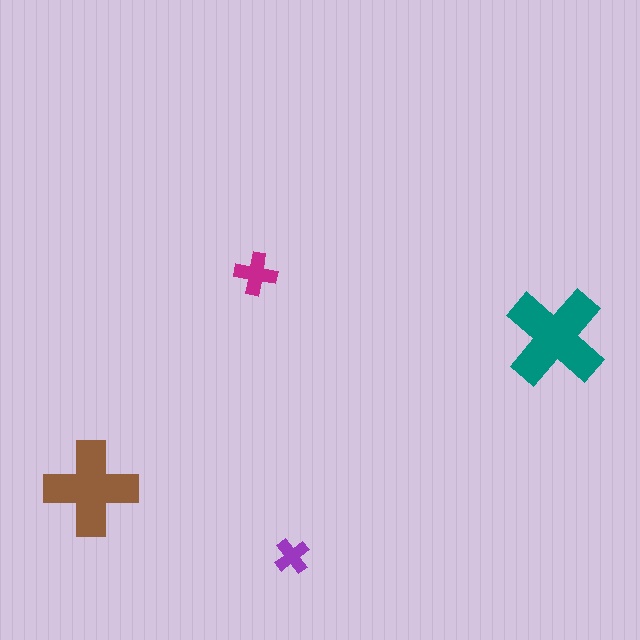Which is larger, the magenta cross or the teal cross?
The teal one.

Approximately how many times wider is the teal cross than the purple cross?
About 3 times wider.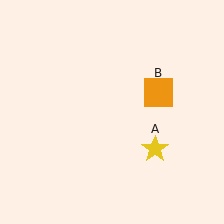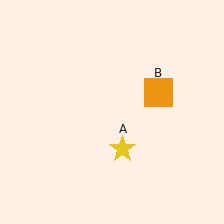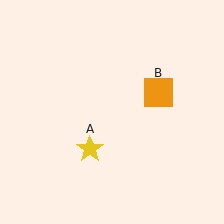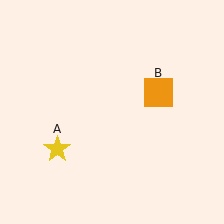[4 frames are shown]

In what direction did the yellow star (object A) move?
The yellow star (object A) moved left.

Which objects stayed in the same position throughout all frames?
Orange square (object B) remained stationary.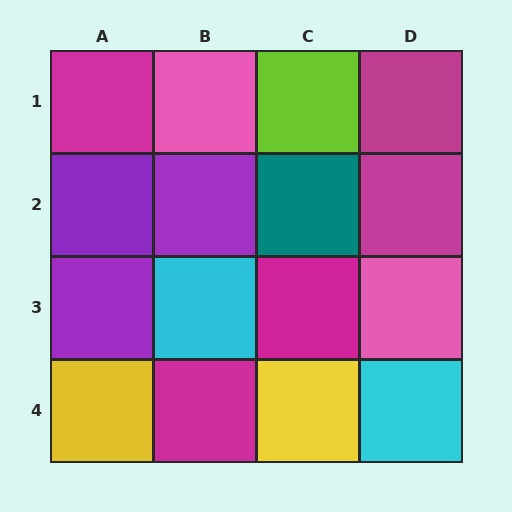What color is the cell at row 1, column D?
Magenta.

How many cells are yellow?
2 cells are yellow.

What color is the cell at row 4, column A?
Yellow.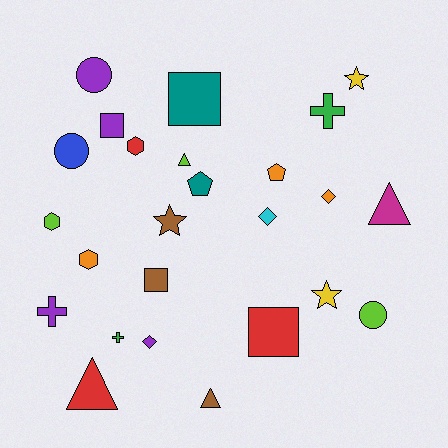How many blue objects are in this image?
There is 1 blue object.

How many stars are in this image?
There are 3 stars.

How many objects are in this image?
There are 25 objects.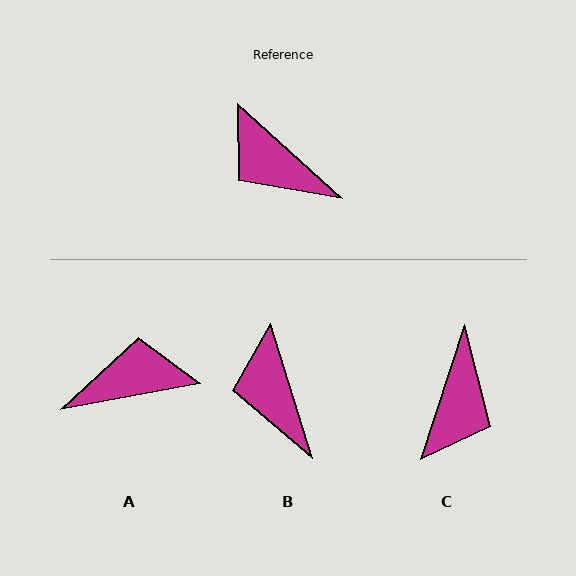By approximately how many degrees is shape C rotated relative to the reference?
Approximately 114 degrees counter-clockwise.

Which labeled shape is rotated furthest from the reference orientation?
A, about 128 degrees away.